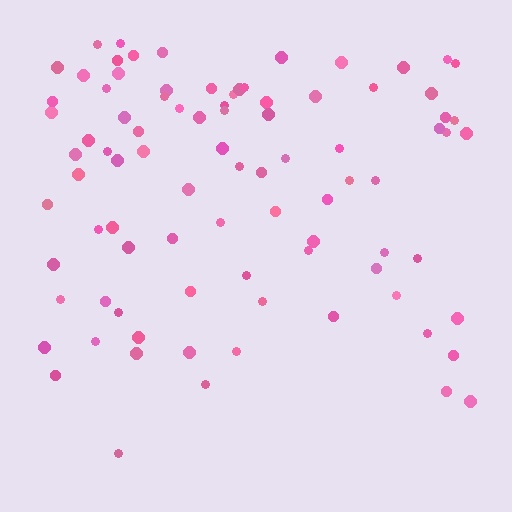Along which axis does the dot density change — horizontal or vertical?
Vertical.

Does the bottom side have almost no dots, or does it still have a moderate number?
Still a moderate number, just noticeably fewer than the top.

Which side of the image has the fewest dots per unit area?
The bottom.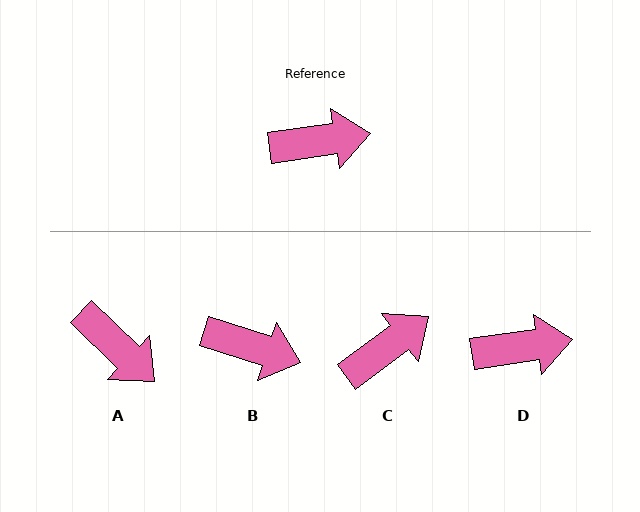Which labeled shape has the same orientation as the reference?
D.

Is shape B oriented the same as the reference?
No, it is off by about 26 degrees.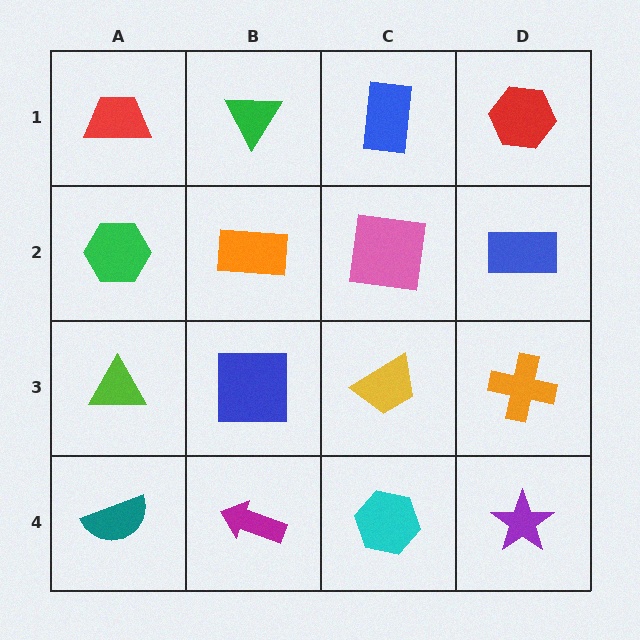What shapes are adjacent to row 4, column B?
A blue square (row 3, column B), a teal semicircle (row 4, column A), a cyan hexagon (row 4, column C).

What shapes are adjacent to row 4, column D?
An orange cross (row 3, column D), a cyan hexagon (row 4, column C).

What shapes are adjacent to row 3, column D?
A blue rectangle (row 2, column D), a purple star (row 4, column D), a yellow trapezoid (row 3, column C).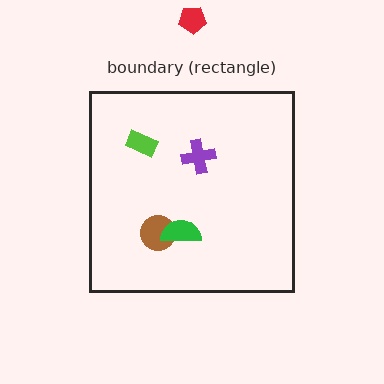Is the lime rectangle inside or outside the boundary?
Inside.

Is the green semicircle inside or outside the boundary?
Inside.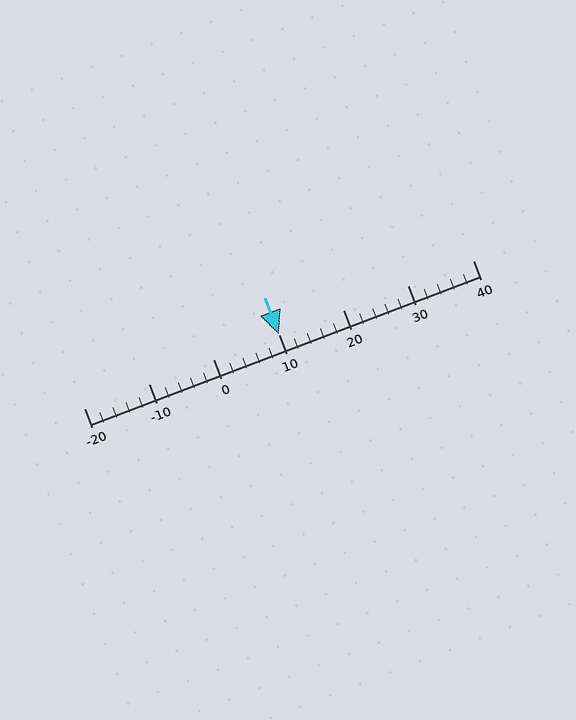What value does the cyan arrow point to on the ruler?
The cyan arrow points to approximately 10.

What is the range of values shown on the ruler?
The ruler shows values from -20 to 40.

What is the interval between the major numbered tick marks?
The major tick marks are spaced 10 units apart.